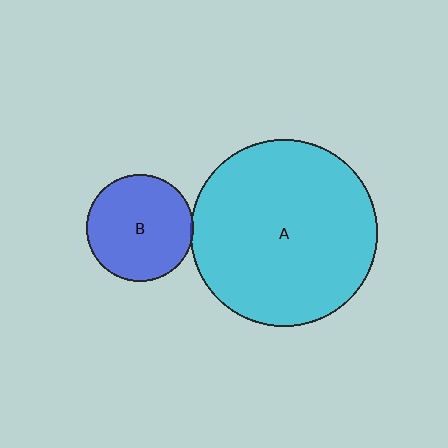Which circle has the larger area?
Circle A (cyan).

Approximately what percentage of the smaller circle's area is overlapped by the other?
Approximately 5%.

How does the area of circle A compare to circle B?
Approximately 3.0 times.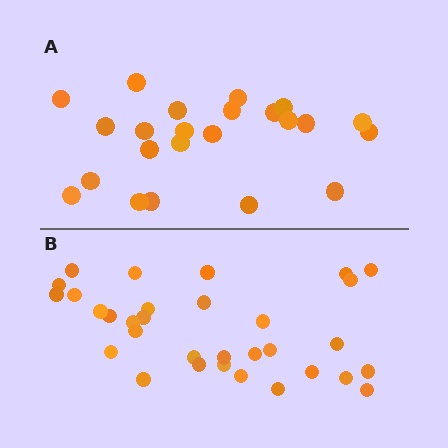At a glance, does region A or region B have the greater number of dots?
Region B (the bottom region) has more dots.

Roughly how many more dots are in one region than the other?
Region B has roughly 8 or so more dots than region A.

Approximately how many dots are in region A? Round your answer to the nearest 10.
About 20 dots. (The exact count is 23, which rounds to 20.)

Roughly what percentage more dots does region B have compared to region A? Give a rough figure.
About 40% more.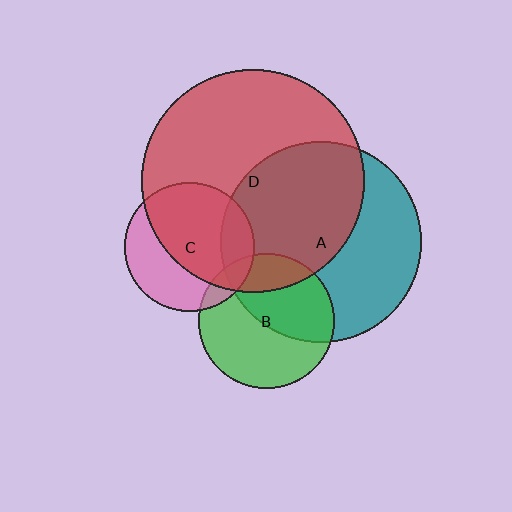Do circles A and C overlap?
Yes.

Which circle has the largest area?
Circle D (red).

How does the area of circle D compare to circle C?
Approximately 3.0 times.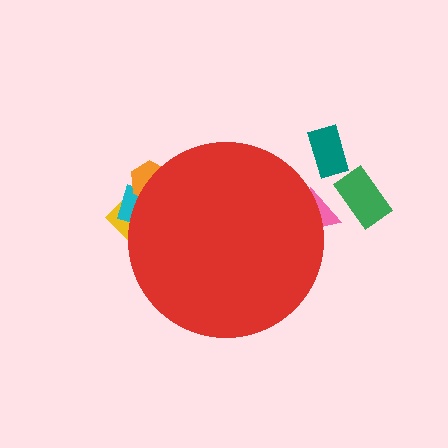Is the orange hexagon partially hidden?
Yes, the orange hexagon is partially hidden behind the red circle.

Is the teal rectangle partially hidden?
No, the teal rectangle is fully visible.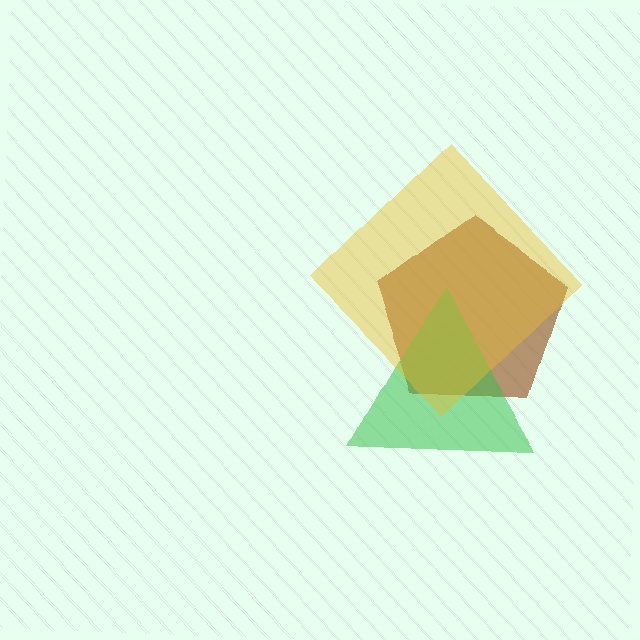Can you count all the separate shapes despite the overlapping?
Yes, there are 3 separate shapes.